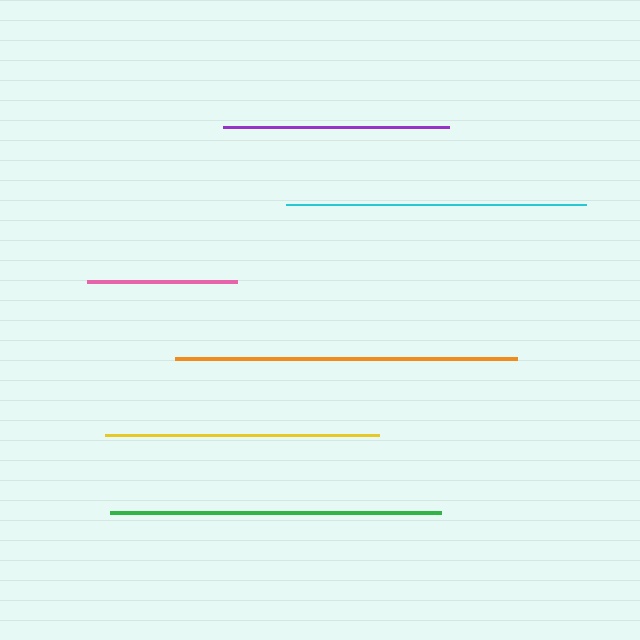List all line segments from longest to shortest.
From longest to shortest: orange, green, cyan, yellow, purple, pink.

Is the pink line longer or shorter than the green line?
The green line is longer than the pink line.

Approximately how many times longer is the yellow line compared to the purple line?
The yellow line is approximately 1.2 times the length of the purple line.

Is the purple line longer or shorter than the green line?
The green line is longer than the purple line.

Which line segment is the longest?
The orange line is the longest at approximately 343 pixels.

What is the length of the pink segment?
The pink segment is approximately 149 pixels long.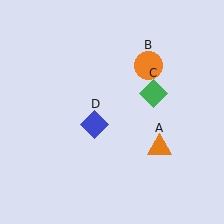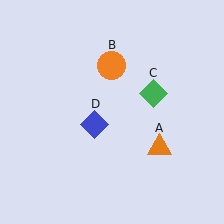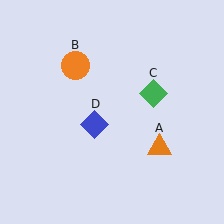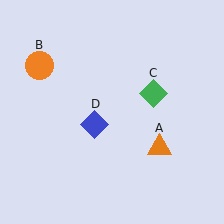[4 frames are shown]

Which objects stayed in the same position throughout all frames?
Orange triangle (object A) and green diamond (object C) and blue diamond (object D) remained stationary.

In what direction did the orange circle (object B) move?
The orange circle (object B) moved left.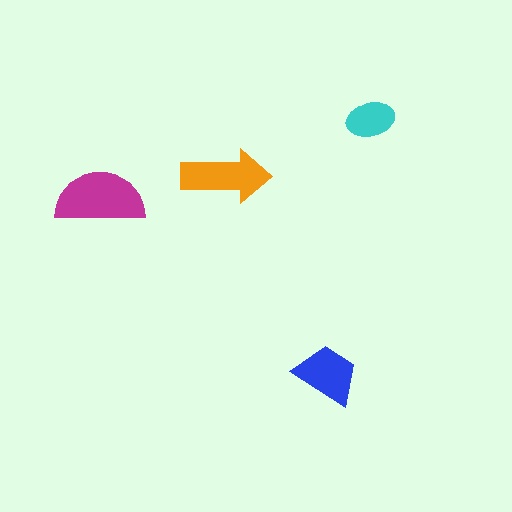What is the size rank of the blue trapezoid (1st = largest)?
3rd.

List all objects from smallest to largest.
The cyan ellipse, the blue trapezoid, the orange arrow, the magenta semicircle.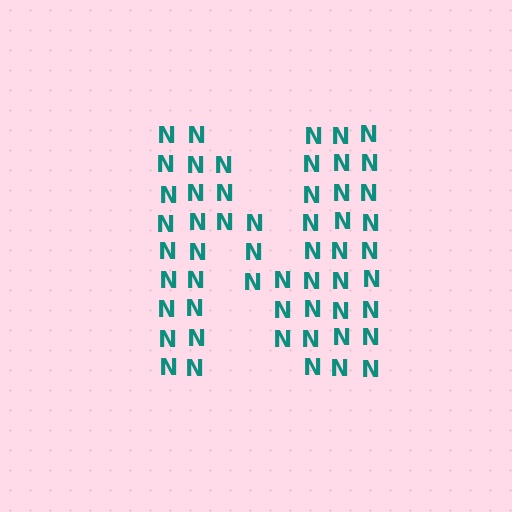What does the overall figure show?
The overall figure shows the letter N.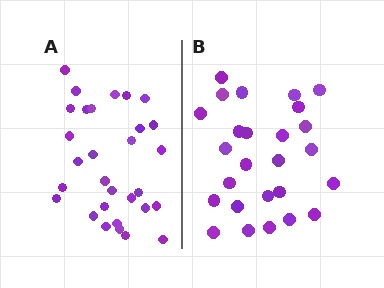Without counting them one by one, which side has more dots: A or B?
Region A (the left region) has more dots.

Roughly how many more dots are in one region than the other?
Region A has about 4 more dots than region B.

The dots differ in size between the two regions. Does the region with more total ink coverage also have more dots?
No. Region B has more total ink coverage because its dots are larger, but region A actually contains more individual dots. Total area can be misleading — the number of items is what matters here.